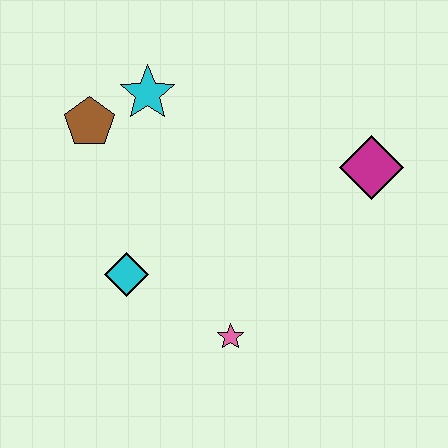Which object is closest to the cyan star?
The brown pentagon is closest to the cyan star.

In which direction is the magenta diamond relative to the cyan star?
The magenta diamond is to the right of the cyan star.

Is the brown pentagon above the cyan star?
No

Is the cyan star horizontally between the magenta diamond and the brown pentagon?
Yes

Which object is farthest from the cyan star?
The pink star is farthest from the cyan star.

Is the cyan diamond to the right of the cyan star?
No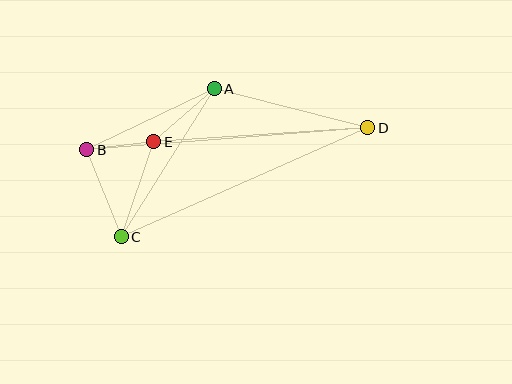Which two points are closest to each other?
Points B and E are closest to each other.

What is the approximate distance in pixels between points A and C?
The distance between A and C is approximately 175 pixels.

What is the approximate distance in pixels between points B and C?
The distance between B and C is approximately 93 pixels.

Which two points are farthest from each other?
Points B and D are farthest from each other.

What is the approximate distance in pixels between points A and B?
The distance between A and B is approximately 141 pixels.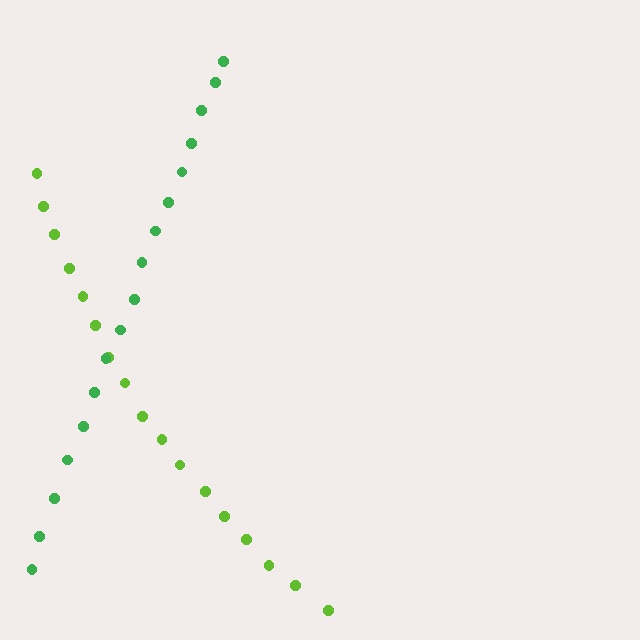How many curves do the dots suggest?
There are 2 distinct paths.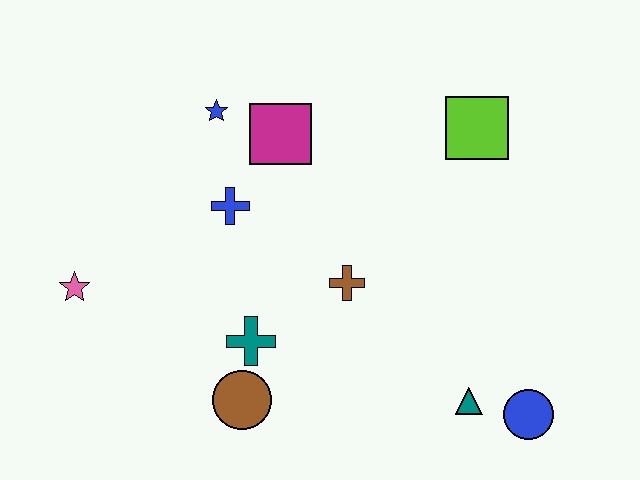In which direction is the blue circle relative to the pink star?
The blue circle is to the right of the pink star.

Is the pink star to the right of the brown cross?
No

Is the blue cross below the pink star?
No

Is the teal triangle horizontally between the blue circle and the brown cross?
Yes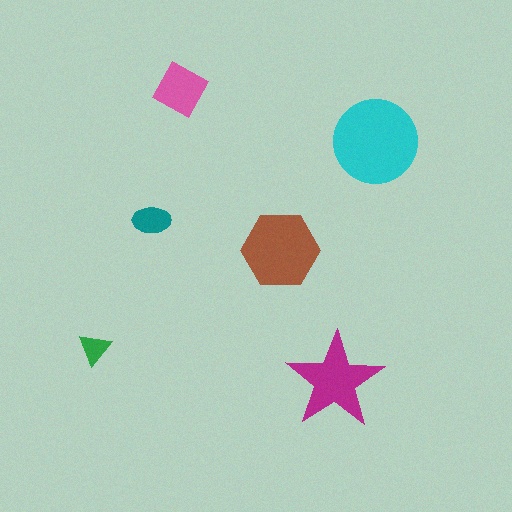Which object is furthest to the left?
The green triangle is leftmost.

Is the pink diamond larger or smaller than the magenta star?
Smaller.